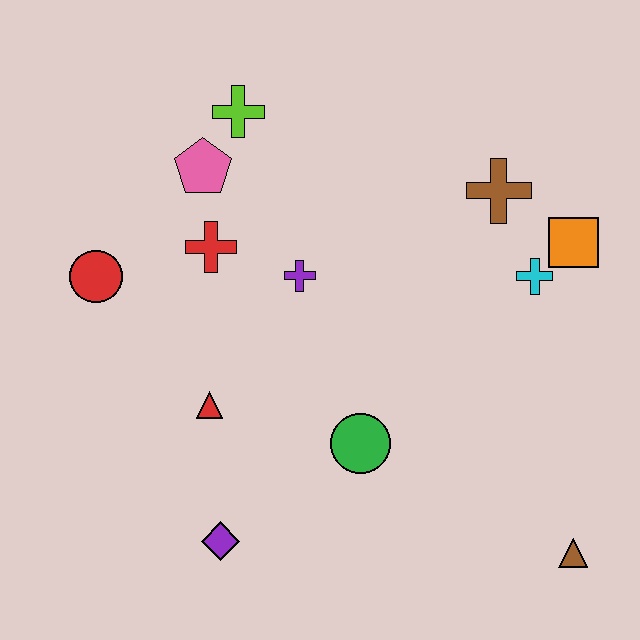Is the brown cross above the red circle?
Yes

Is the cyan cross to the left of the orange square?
Yes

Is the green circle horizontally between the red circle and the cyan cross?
Yes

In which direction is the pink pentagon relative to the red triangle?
The pink pentagon is above the red triangle.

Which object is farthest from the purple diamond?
The orange square is farthest from the purple diamond.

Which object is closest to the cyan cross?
The orange square is closest to the cyan cross.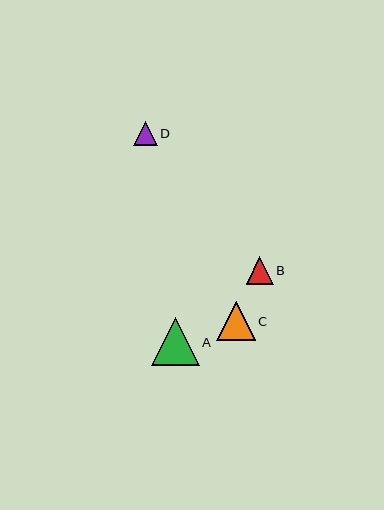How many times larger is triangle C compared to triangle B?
Triangle C is approximately 1.4 times the size of triangle B.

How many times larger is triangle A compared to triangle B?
Triangle A is approximately 1.8 times the size of triangle B.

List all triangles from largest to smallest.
From largest to smallest: A, C, B, D.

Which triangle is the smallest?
Triangle D is the smallest with a size of approximately 24 pixels.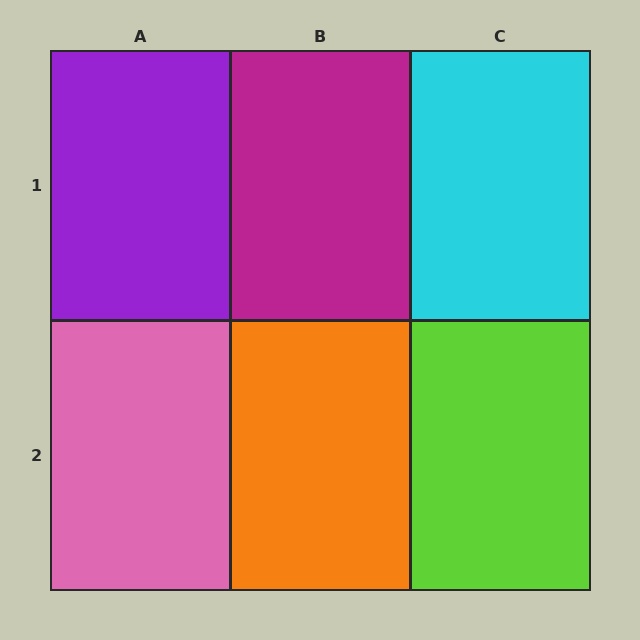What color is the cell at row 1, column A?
Purple.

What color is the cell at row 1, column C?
Cyan.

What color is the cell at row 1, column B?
Magenta.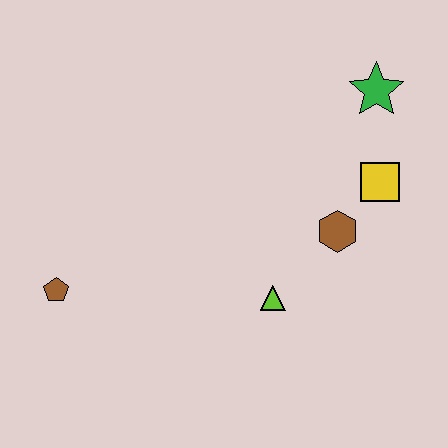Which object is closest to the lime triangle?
The brown hexagon is closest to the lime triangle.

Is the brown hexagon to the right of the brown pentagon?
Yes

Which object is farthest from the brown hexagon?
The brown pentagon is farthest from the brown hexagon.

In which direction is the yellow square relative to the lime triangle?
The yellow square is above the lime triangle.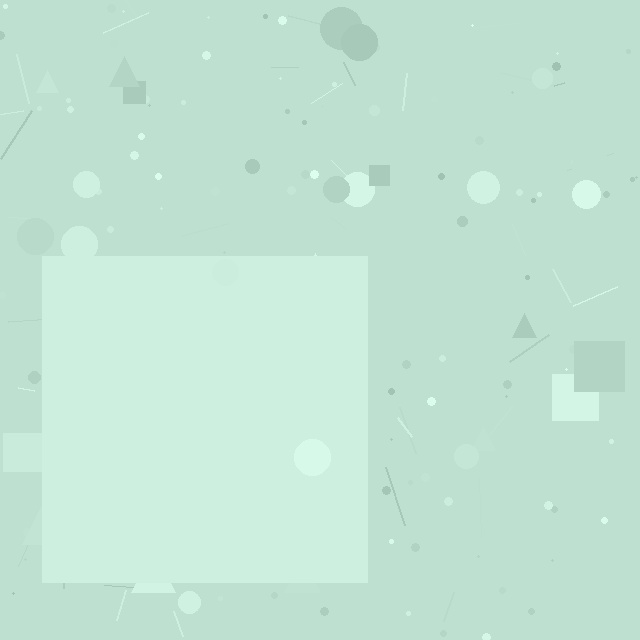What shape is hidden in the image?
A square is hidden in the image.